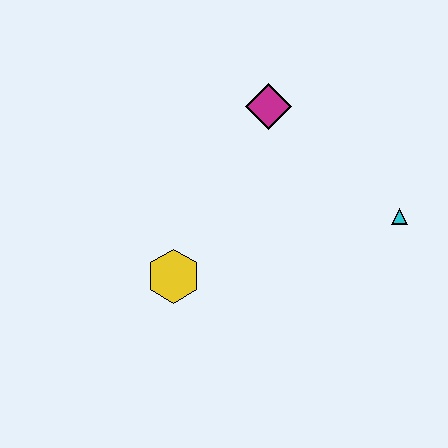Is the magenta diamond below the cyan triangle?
No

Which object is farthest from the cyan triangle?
The yellow hexagon is farthest from the cyan triangle.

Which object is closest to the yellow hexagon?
The magenta diamond is closest to the yellow hexagon.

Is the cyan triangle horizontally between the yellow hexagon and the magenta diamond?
No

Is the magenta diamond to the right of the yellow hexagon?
Yes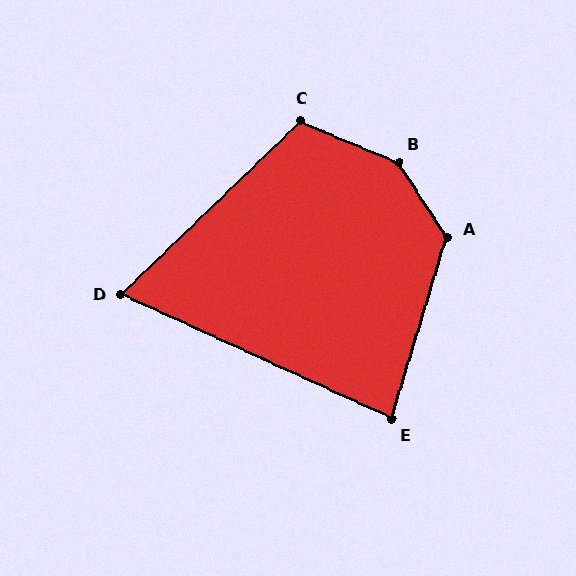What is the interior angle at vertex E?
Approximately 82 degrees (acute).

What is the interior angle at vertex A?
Approximately 130 degrees (obtuse).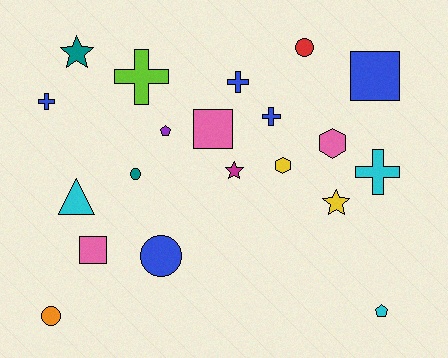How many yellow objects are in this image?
There are 2 yellow objects.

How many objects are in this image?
There are 20 objects.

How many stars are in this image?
There are 3 stars.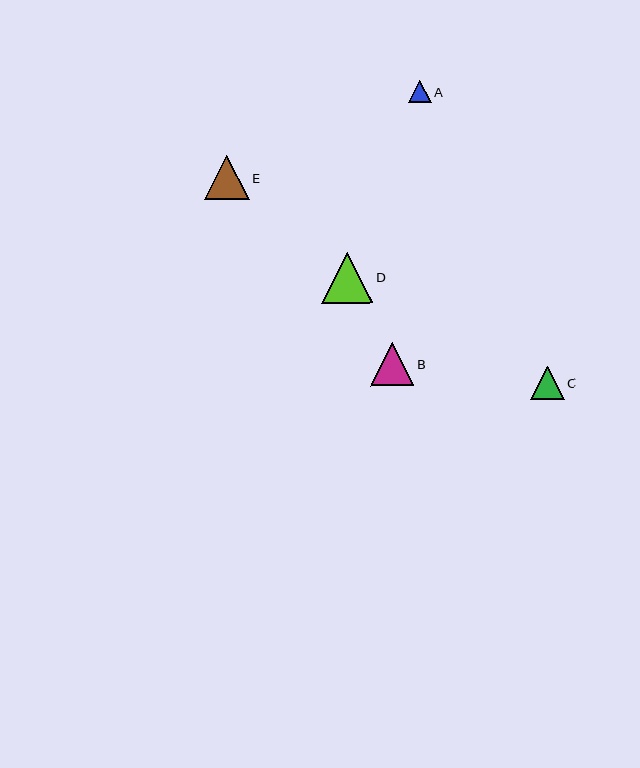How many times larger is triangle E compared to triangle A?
Triangle E is approximately 2.0 times the size of triangle A.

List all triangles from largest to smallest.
From largest to smallest: D, E, B, C, A.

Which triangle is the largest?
Triangle D is the largest with a size of approximately 51 pixels.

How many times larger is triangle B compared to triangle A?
Triangle B is approximately 1.9 times the size of triangle A.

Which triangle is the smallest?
Triangle A is the smallest with a size of approximately 22 pixels.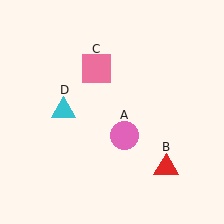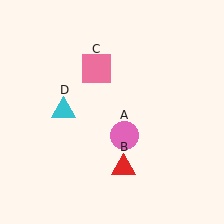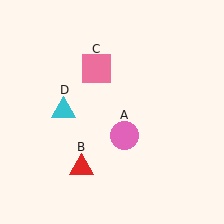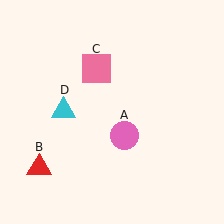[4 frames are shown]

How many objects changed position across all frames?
1 object changed position: red triangle (object B).